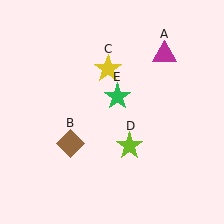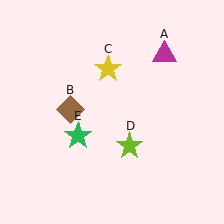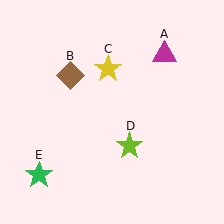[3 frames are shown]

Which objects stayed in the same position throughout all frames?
Magenta triangle (object A) and yellow star (object C) and lime star (object D) remained stationary.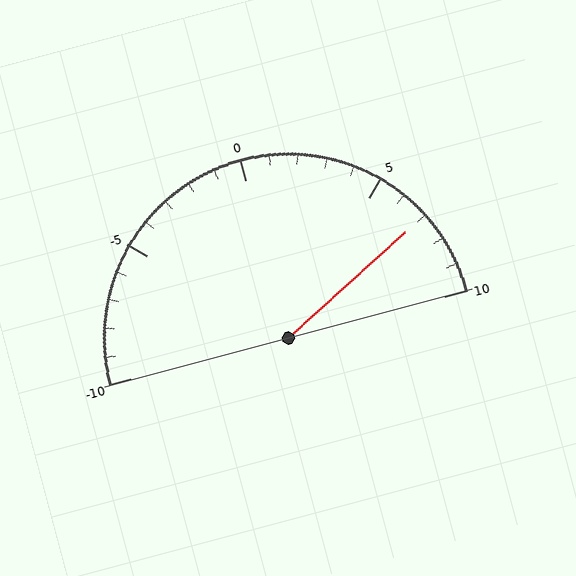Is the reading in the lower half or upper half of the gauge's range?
The reading is in the upper half of the range (-10 to 10).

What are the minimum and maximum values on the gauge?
The gauge ranges from -10 to 10.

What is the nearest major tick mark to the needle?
The nearest major tick mark is 5.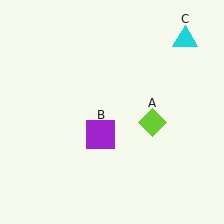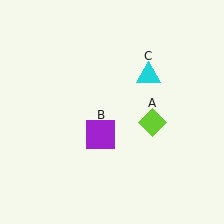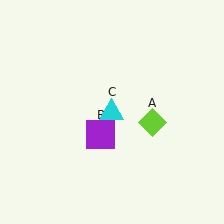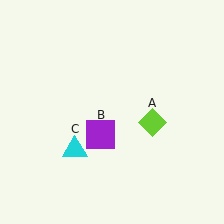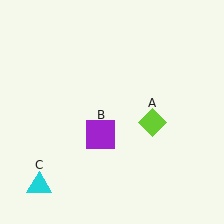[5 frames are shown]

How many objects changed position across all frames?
1 object changed position: cyan triangle (object C).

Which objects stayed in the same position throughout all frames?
Lime diamond (object A) and purple square (object B) remained stationary.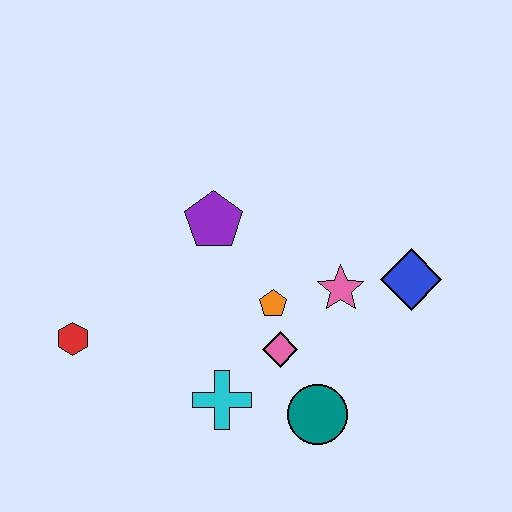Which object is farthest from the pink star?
The red hexagon is farthest from the pink star.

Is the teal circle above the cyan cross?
No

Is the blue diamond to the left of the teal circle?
No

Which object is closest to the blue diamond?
The pink star is closest to the blue diamond.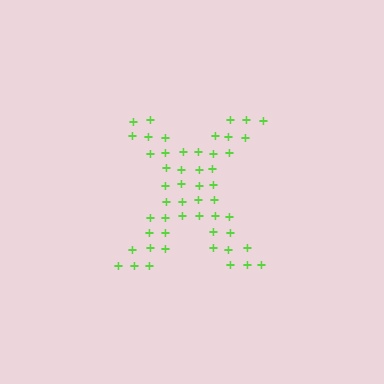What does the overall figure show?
The overall figure shows the letter X.